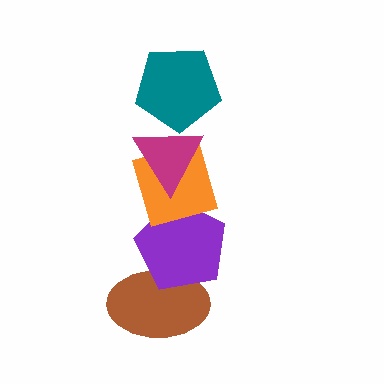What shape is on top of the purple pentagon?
The orange diamond is on top of the purple pentagon.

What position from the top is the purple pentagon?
The purple pentagon is 4th from the top.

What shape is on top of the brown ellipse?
The purple pentagon is on top of the brown ellipse.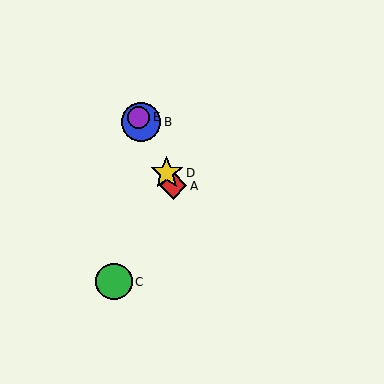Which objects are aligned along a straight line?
Objects A, B, D, E are aligned along a straight line.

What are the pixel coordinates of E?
Object E is at (139, 117).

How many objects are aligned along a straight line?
4 objects (A, B, D, E) are aligned along a straight line.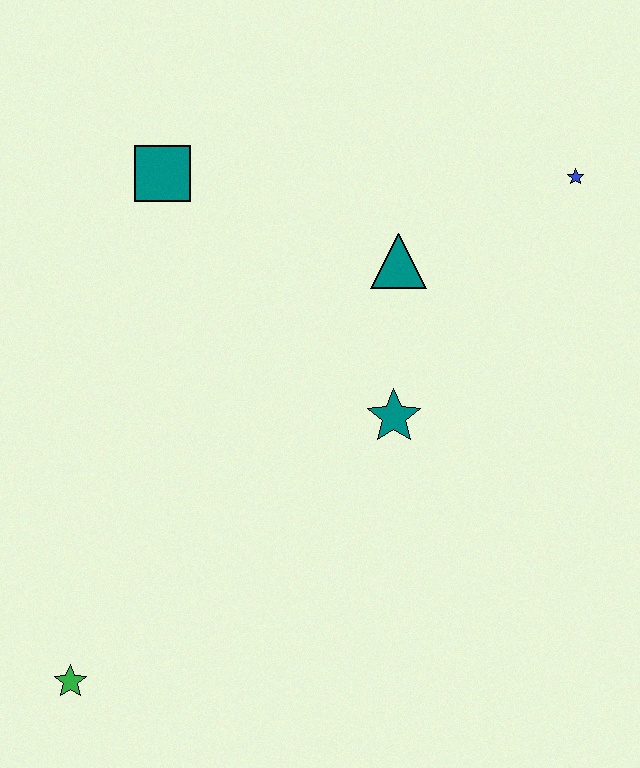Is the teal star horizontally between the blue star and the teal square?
Yes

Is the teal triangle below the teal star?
No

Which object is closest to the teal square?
The teal triangle is closest to the teal square.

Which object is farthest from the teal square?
The green star is farthest from the teal square.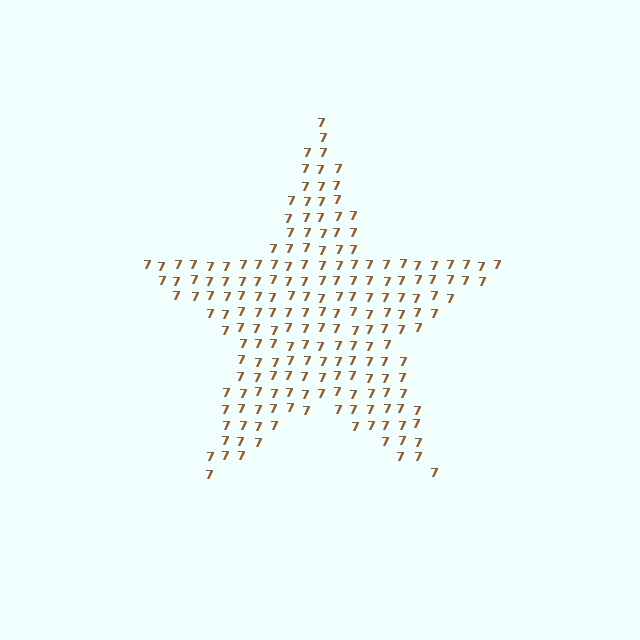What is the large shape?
The large shape is a star.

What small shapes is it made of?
It is made of small digit 7's.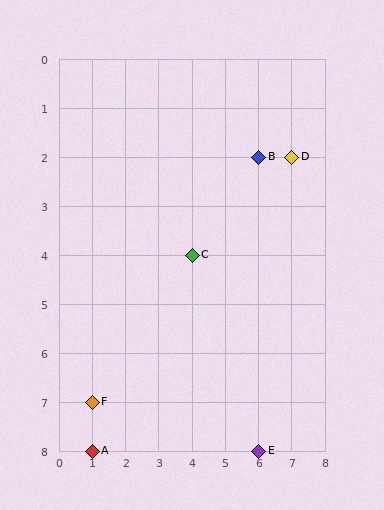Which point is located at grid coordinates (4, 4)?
Point C is at (4, 4).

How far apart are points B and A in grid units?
Points B and A are 5 columns and 6 rows apart (about 7.8 grid units diagonally).